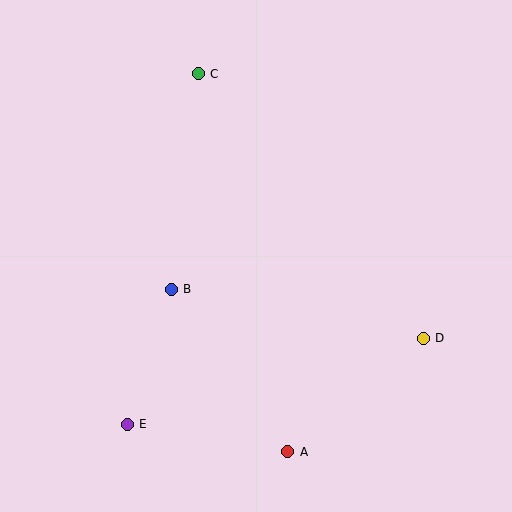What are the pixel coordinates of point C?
Point C is at (198, 74).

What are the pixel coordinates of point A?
Point A is at (288, 452).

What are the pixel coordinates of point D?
Point D is at (423, 338).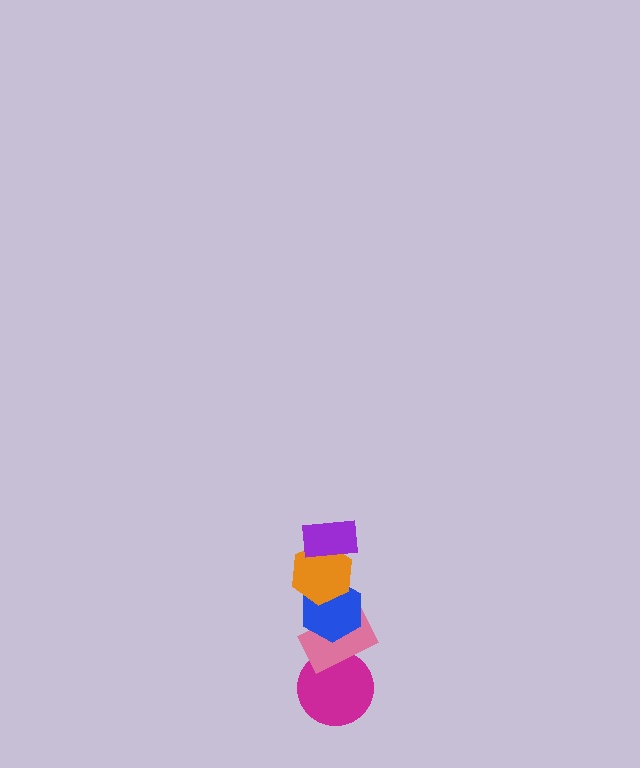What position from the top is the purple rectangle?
The purple rectangle is 1st from the top.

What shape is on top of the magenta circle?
The pink rectangle is on top of the magenta circle.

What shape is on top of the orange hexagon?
The purple rectangle is on top of the orange hexagon.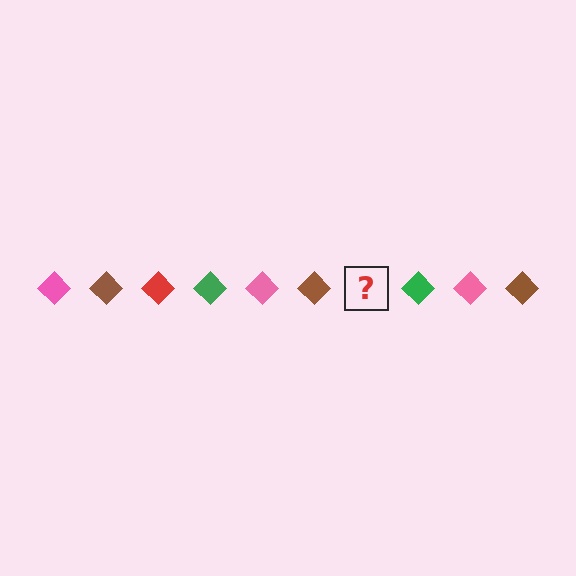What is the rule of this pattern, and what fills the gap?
The rule is that the pattern cycles through pink, brown, red, green diamonds. The gap should be filled with a red diamond.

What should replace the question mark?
The question mark should be replaced with a red diamond.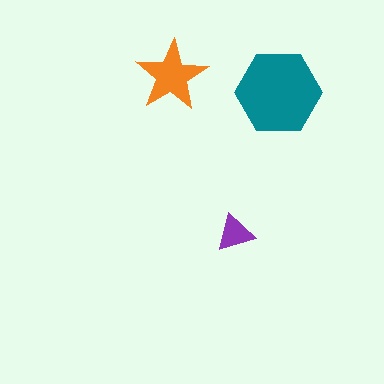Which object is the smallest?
The purple triangle.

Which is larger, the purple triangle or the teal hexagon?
The teal hexagon.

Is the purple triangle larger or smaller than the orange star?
Smaller.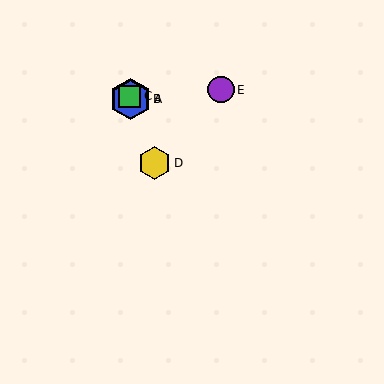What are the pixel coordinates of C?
Object C is at (129, 96).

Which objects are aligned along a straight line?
Objects A, B, C, D are aligned along a straight line.